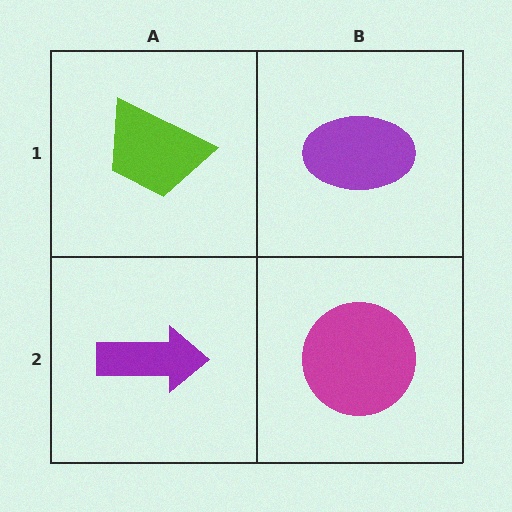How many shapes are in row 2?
2 shapes.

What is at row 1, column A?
A lime trapezoid.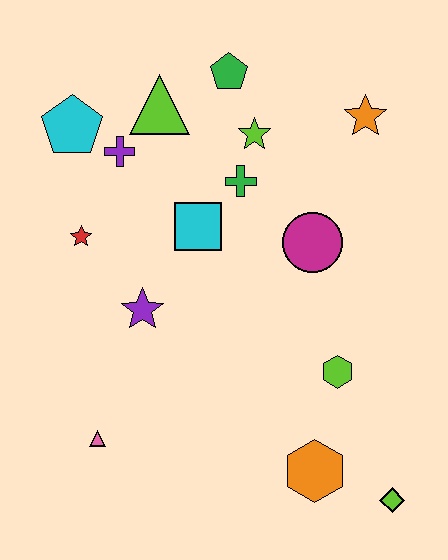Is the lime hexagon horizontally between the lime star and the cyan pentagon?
No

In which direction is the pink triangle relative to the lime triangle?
The pink triangle is below the lime triangle.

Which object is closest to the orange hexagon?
The lime diamond is closest to the orange hexagon.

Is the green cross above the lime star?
No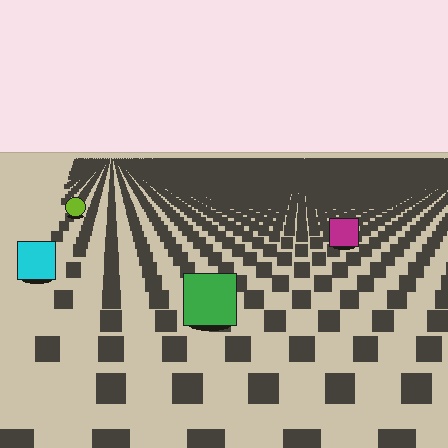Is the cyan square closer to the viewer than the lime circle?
Yes. The cyan square is closer — you can tell from the texture gradient: the ground texture is coarser near it.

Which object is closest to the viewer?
The green square is closest. The texture marks near it are larger and more spread out.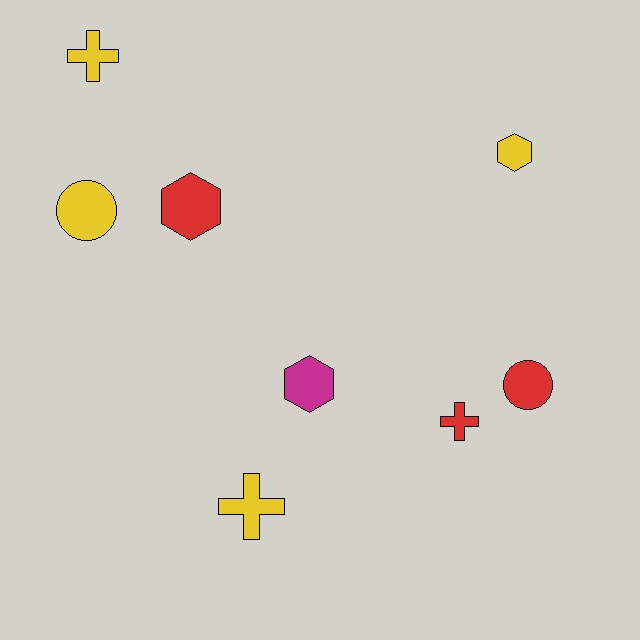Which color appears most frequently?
Yellow, with 4 objects.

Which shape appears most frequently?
Hexagon, with 3 objects.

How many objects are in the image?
There are 8 objects.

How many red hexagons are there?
There is 1 red hexagon.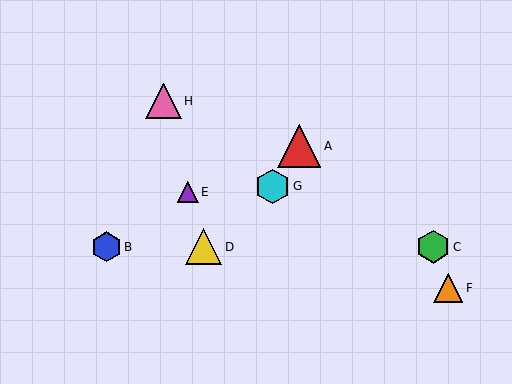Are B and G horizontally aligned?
No, B is at y≈247 and G is at y≈186.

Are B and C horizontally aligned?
Yes, both are at y≈247.